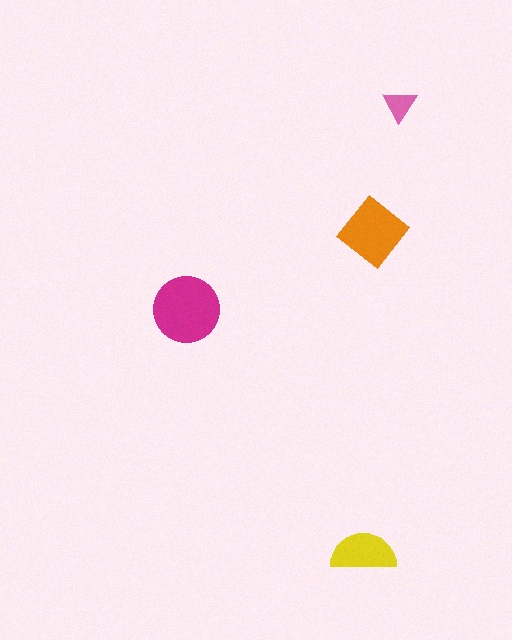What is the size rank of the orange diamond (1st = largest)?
2nd.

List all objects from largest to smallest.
The magenta circle, the orange diamond, the yellow semicircle, the pink triangle.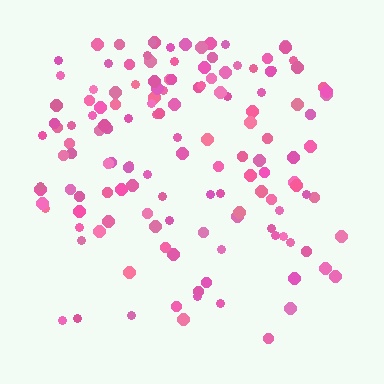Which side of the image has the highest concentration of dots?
The top.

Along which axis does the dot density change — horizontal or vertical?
Vertical.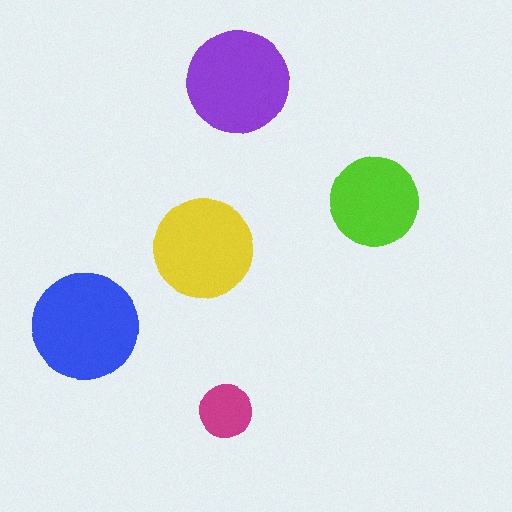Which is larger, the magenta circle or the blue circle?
The blue one.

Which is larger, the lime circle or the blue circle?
The blue one.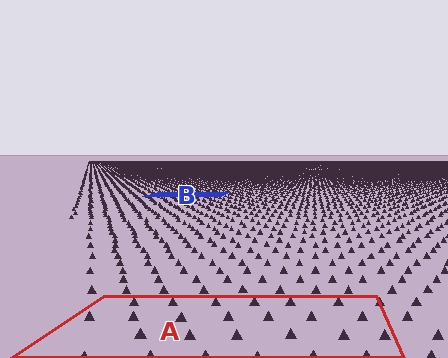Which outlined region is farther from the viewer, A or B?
Region B is farther from the viewer — the texture elements inside it appear smaller and more densely packed.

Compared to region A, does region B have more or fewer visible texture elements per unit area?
Region B has more texture elements per unit area — they are packed more densely because it is farther away.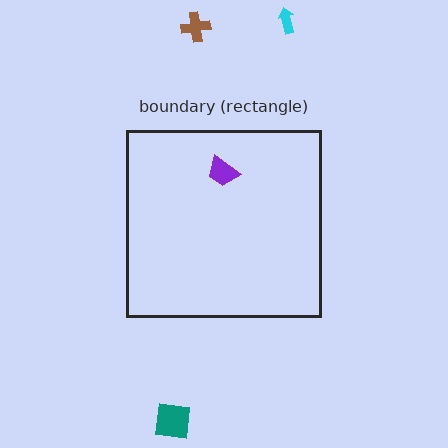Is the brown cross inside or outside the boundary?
Outside.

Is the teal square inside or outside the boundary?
Outside.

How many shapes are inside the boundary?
1 inside, 3 outside.